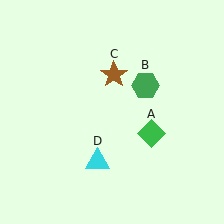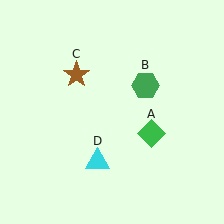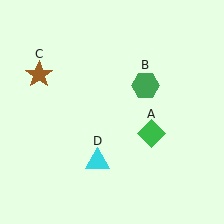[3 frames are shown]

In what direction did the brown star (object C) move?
The brown star (object C) moved left.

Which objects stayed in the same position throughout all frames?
Green diamond (object A) and green hexagon (object B) and cyan triangle (object D) remained stationary.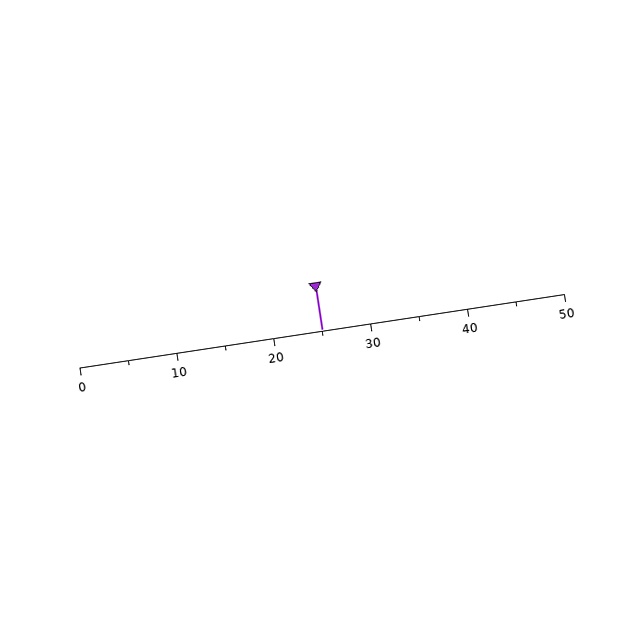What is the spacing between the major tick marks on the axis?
The major ticks are spaced 10 apart.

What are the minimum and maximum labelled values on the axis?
The axis runs from 0 to 50.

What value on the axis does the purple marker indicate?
The marker indicates approximately 25.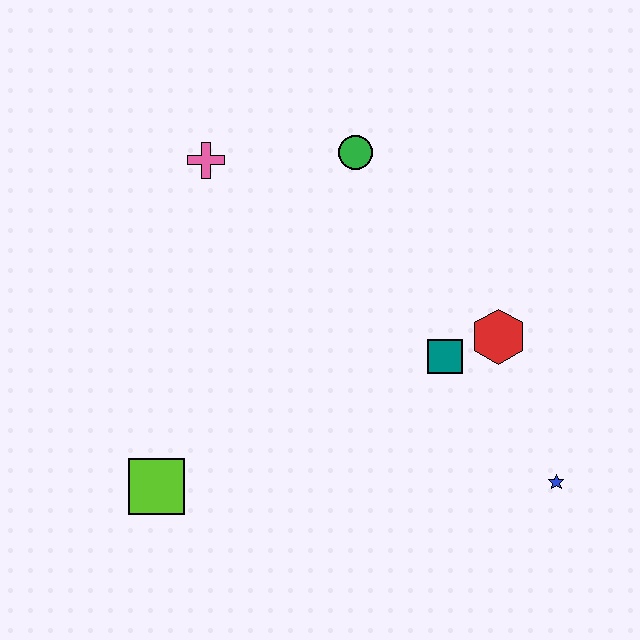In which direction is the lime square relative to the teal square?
The lime square is to the left of the teal square.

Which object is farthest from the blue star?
The pink cross is farthest from the blue star.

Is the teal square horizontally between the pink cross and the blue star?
Yes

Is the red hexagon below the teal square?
No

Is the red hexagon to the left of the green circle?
No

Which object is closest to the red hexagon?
The teal square is closest to the red hexagon.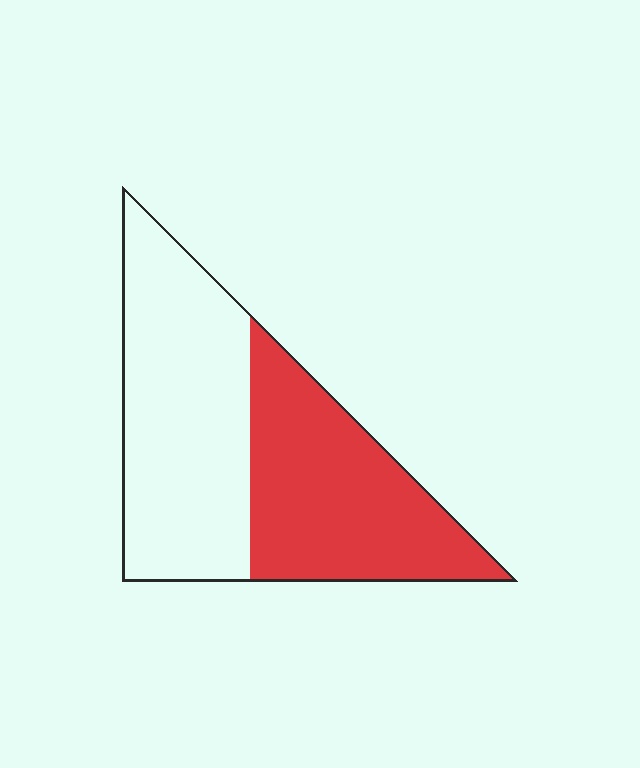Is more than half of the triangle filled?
No.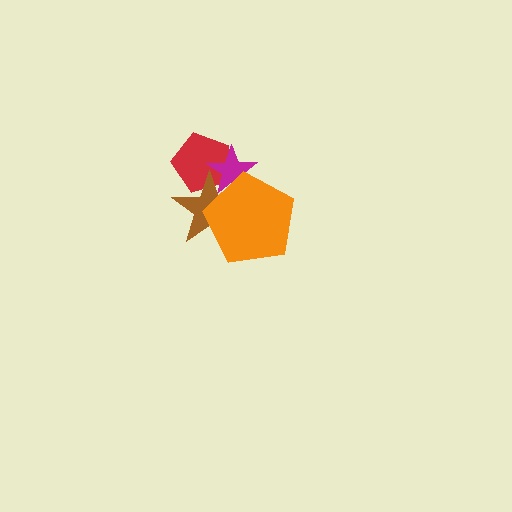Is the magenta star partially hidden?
Yes, it is partially covered by another shape.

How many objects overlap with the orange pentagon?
2 objects overlap with the orange pentagon.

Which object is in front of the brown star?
The orange pentagon is in front of the brown star.